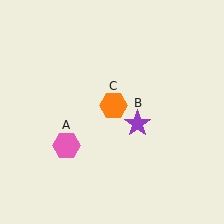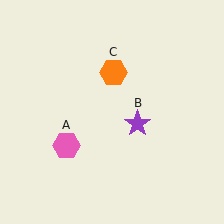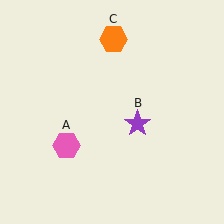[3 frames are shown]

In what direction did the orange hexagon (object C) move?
The orange hexagon (object C) moved up.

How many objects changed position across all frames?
1 object changed position: orange hexagon (object C).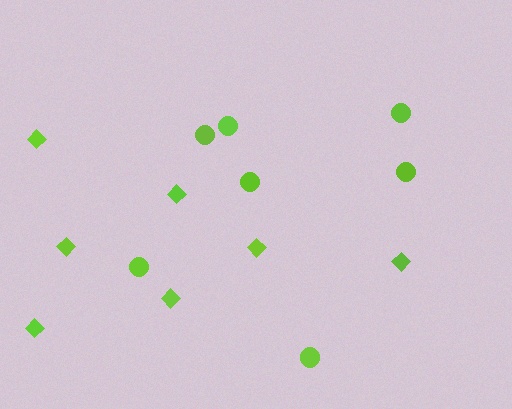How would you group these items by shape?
There are 2 groups: one group of diamonds (7) and one group of circles (7).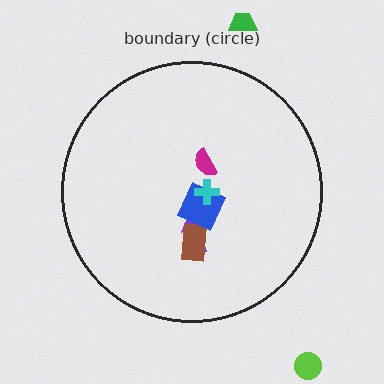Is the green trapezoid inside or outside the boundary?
Outside.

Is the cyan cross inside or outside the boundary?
Inside.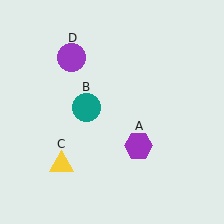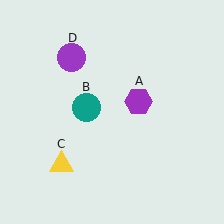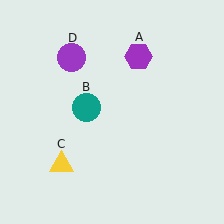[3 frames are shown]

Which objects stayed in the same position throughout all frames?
Teal circle (object B) and yellow triangle (object C) and purple circle (object D) remained stationary.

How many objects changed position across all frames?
1 object changed position: purple hexagon (object A).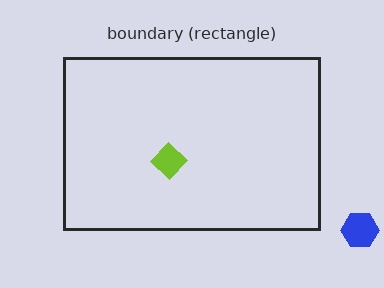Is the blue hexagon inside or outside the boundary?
Outside.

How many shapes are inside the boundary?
1 inside, 1 outside.